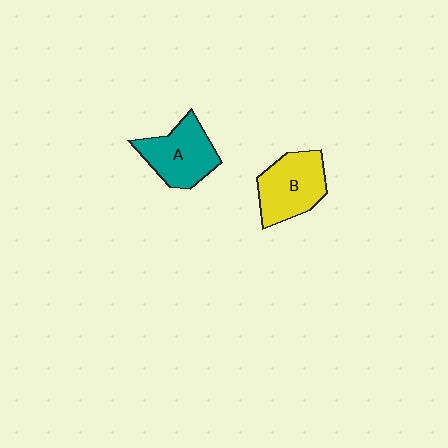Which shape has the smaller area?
Shape A (teal).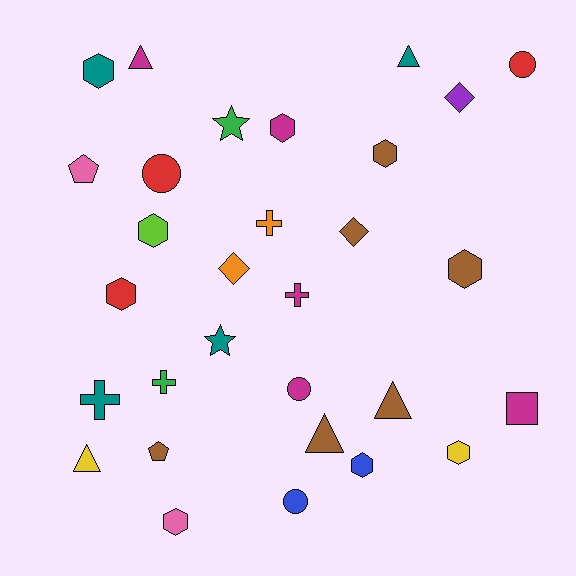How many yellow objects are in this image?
There are 2 yellow objects.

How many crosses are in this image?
There are 4 crosses.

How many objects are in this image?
There are 30 objects.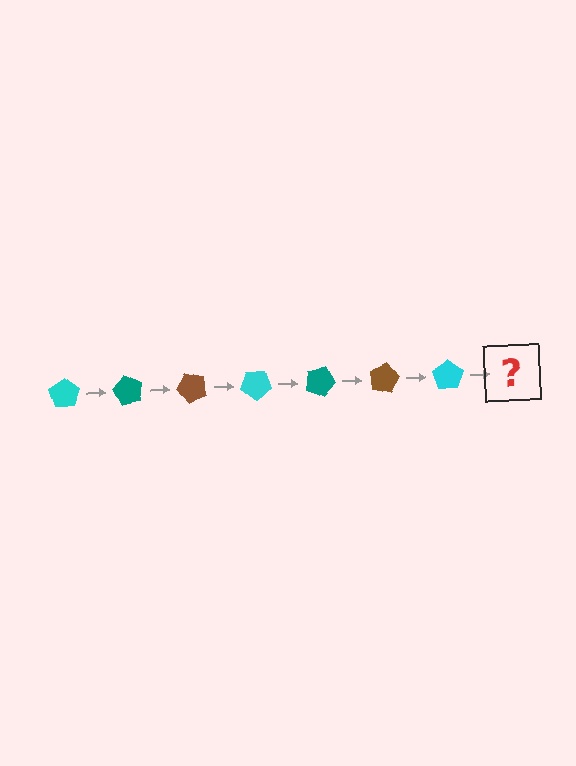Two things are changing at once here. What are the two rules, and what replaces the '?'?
The two rules are that it rotates 60 degrees each step and the color cycles through cyan, teal, and brown. The '?' should be a teal pentagon, rotated 420 degrees from the start.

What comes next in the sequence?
The next element should be a teal pentagon, rotated 420 degrees from the start.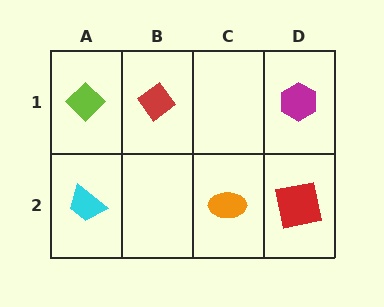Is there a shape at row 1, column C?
No, that cell is empty.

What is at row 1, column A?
A lime diamond.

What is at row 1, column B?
A red diamond.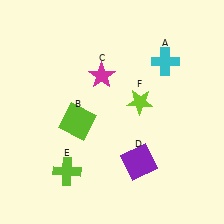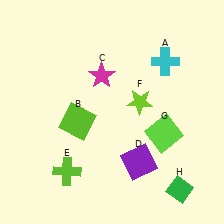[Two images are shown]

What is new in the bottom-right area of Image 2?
A green diamond (H) was added in the bottom-right area of Image 2.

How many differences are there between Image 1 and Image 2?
There are 2 differences between the two images.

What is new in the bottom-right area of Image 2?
A lime square (G) was added in the bottom-right area of Image 2.